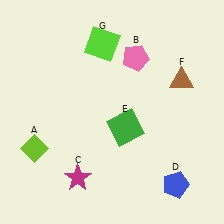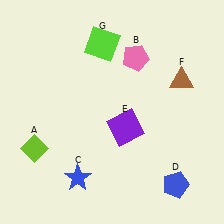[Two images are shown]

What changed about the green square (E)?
In Image 1, E is green. In Image 2, it changed to purple.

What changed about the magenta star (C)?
In Image 1, C is magenta. In Image 2, it changed to blue.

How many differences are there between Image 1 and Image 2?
There are 2 differences between the two images.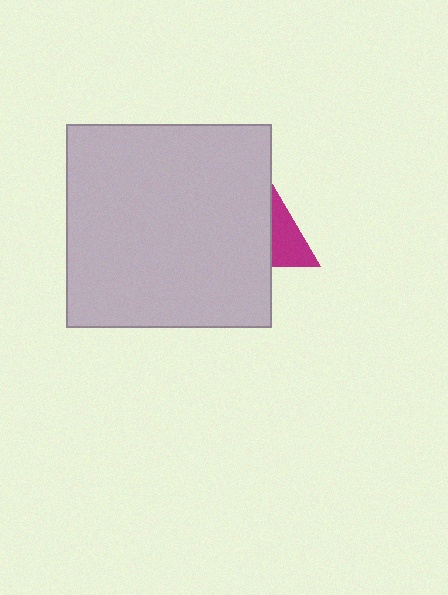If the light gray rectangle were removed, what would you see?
You would see the complete magenta triangle.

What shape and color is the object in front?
The object in front is a light gray rectangle.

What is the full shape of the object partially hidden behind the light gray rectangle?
The partially hidden object is a magenta triangle.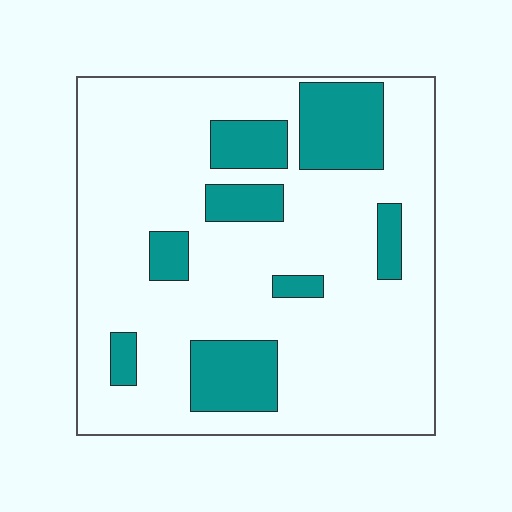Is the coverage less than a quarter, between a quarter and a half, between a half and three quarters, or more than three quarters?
Less than a quarter.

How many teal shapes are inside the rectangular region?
8.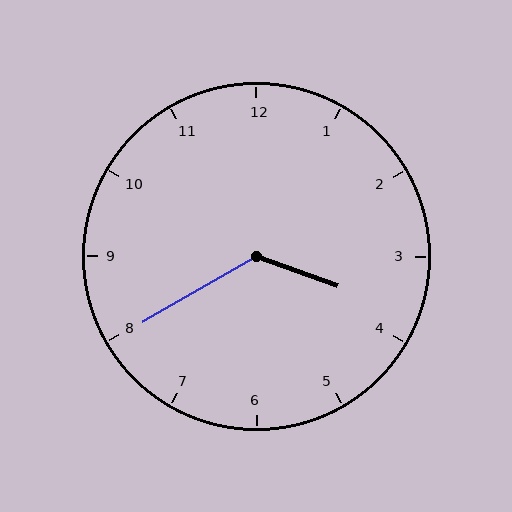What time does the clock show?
3:40.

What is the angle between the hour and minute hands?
Approximately 130 degrees.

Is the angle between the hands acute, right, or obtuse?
It is obtuse.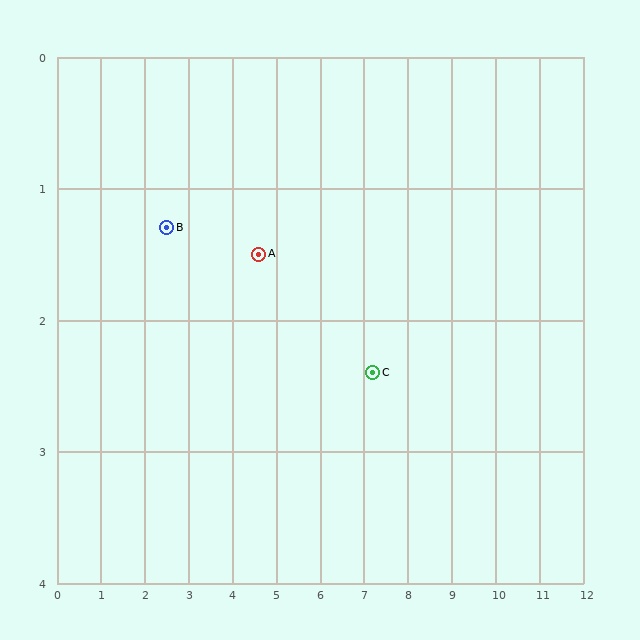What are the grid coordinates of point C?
Point C is at approximately (7.2, 2.4).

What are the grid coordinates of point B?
Point B is at approximately (2.5, 1.3).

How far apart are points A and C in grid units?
Points A and C are about 2.8 grid units apart.